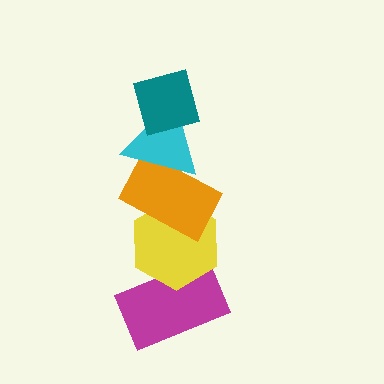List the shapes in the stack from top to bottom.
From top to bottom: the teal square, the cyan triangle, the orange rectangle, the yellow hexagon, the magenta rectangle.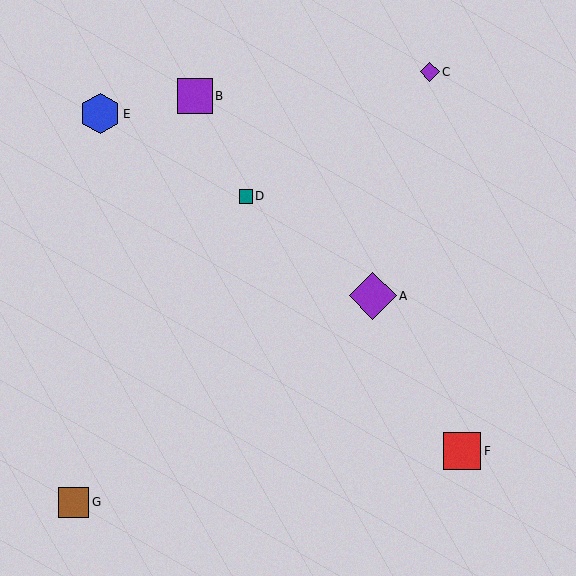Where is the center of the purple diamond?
The center of the purple diamond is at (430, 72).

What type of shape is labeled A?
Shape A is a purple diamond.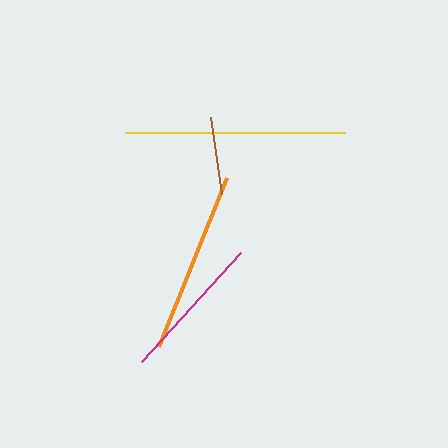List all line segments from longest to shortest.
From longest to shortest: yellow, orange, magenta, brown.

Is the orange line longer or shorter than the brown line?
The orange line is longer than the brown line.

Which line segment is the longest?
The yellow line is the longest at approximately 221 pixels.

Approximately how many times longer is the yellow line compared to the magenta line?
The yellow line is approximately 1.5 times the length of the magenta line.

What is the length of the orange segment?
The orange segment is approximately 182 pixels long.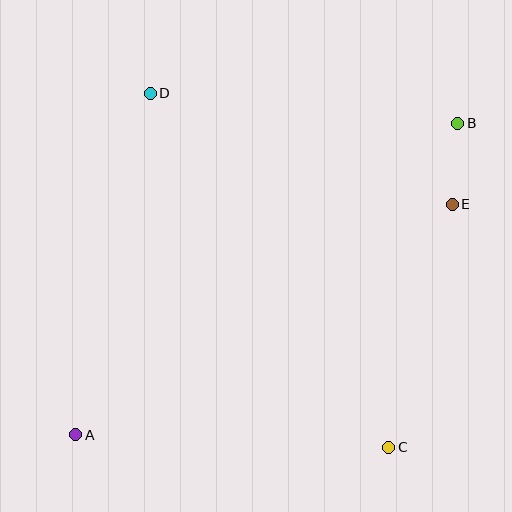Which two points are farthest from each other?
Points A and B are farthest from each other.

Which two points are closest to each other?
Points B and E are closest to each other.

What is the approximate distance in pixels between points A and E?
The distance between A and E is approximately 441 pixels.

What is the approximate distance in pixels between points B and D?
The distance between B and D is approximately 309 pixels.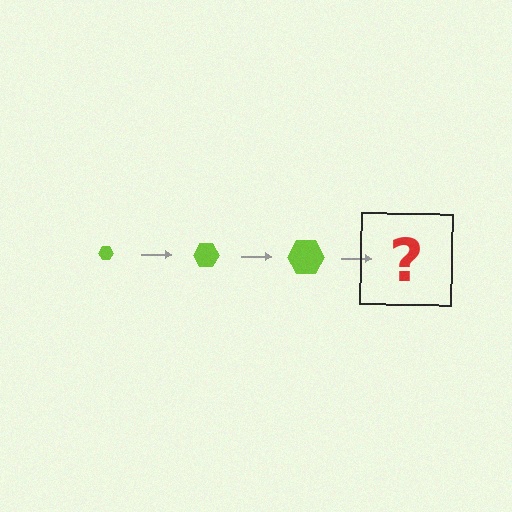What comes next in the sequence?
The next element should be a lime hexagon, larger than the previous one.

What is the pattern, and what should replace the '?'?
The pattern is that the hexagon gets progressively larger each step. The '?' should be a lime hexagon, larger than the previous one.